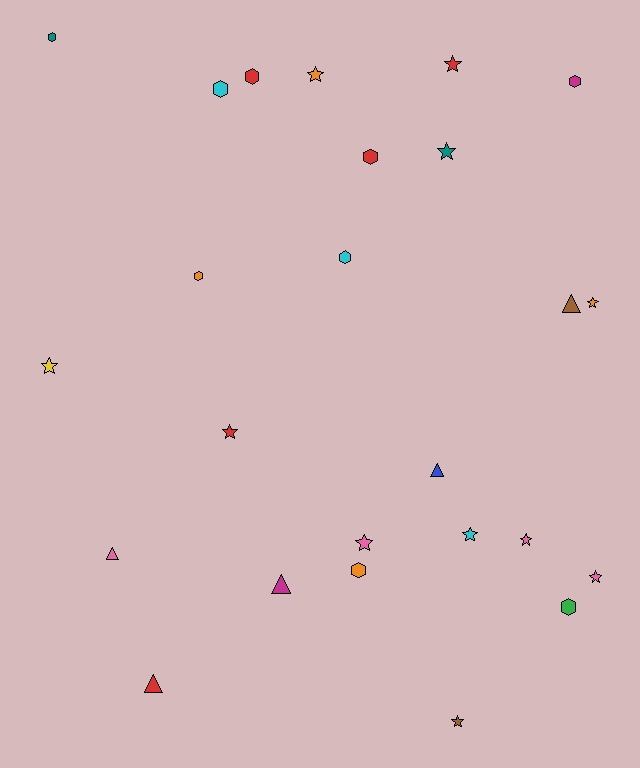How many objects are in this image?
There are 25 objects.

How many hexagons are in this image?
There are 9 hexagons.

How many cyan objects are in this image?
There are 3 cyan objects.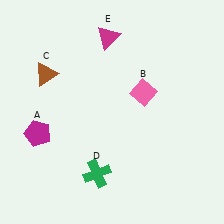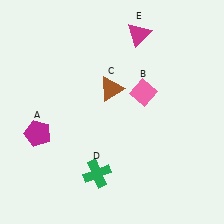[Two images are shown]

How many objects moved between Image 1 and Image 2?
2 objects moved between the two images.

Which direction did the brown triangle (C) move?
The brown triangle (C) moved right.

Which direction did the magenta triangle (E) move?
The magenta triangle (E) moved right.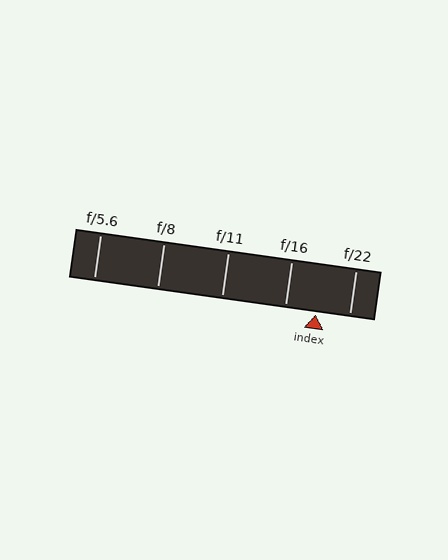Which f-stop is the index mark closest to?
The index mark is closest to f/16.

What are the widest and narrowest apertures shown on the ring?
The widest aperture shown is f/5.6 and the narrowest is f/22.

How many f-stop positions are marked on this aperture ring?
There are 5 f-stop positions marked.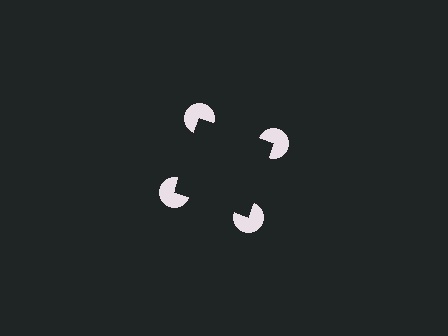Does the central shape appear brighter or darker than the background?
It typically appears slightly darker than the background, even though no actual brightness change is drawn.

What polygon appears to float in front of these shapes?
An illusory square — its edges are inferred from the aligned wedge cuts in the pac-man discs, not physically drawn.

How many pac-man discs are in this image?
There are 4 — one at each vertex of the illusory square.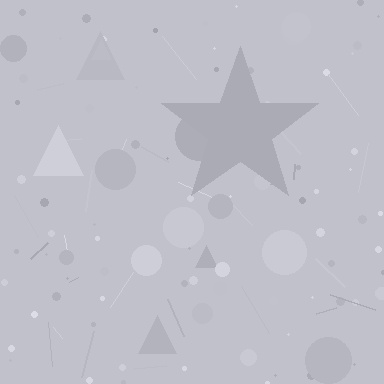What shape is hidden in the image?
A star is hidden in the image.